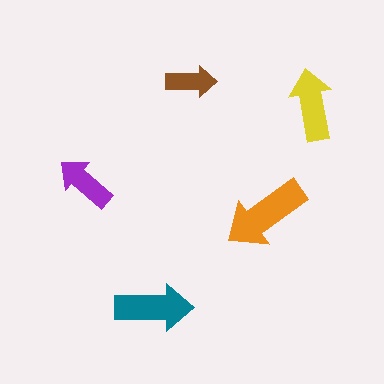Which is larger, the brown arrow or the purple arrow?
The purple one.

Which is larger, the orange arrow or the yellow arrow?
The orange one.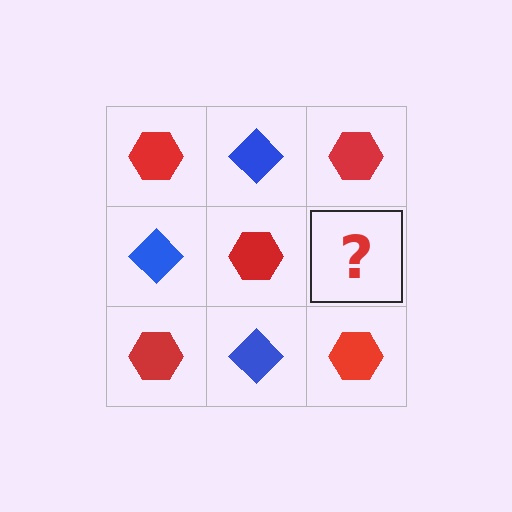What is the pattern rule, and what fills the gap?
The rule is that it alternates red hexagon and blue diamond in a checkerboard pattern. The gap should be filled with a blue diamond.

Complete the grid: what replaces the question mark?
The question mark should be replaced with a blue diamond.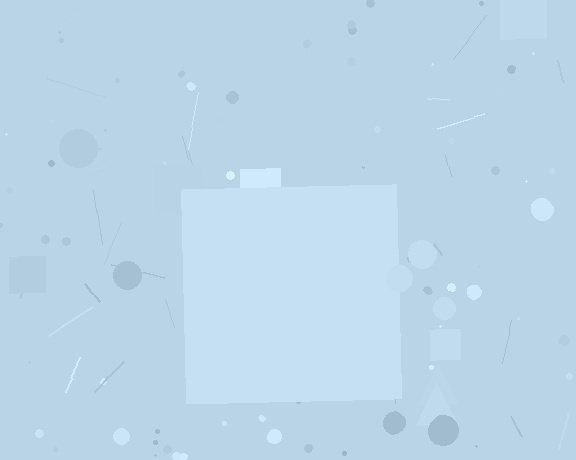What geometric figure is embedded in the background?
A square is embedded in the background.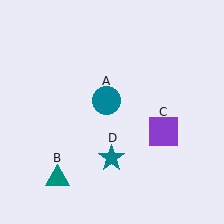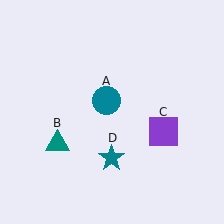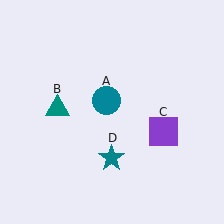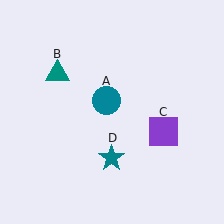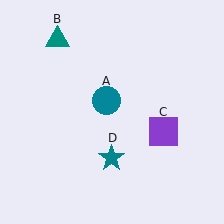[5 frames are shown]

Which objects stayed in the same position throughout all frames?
Teal circle (object A) and purple square (object C) and teal star (object D) remained stationary.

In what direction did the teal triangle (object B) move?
The teal triangle (object B) moved up.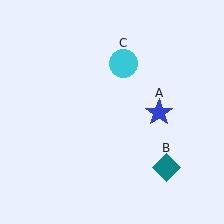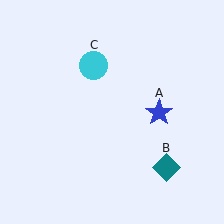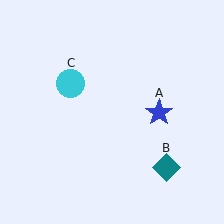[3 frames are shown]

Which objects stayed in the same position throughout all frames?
Blue star (object A) and teal diamond (object B) remained stationary.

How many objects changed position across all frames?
1 object changed position: cyan circle (object C).